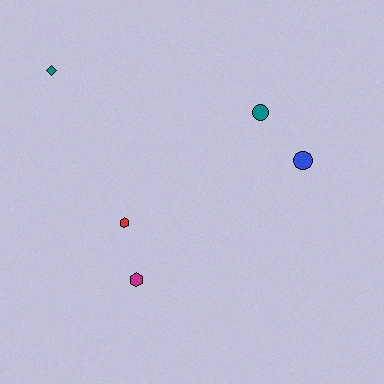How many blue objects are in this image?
There is 1 blue object.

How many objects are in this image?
There are 5 objects.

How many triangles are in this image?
There are no triangles.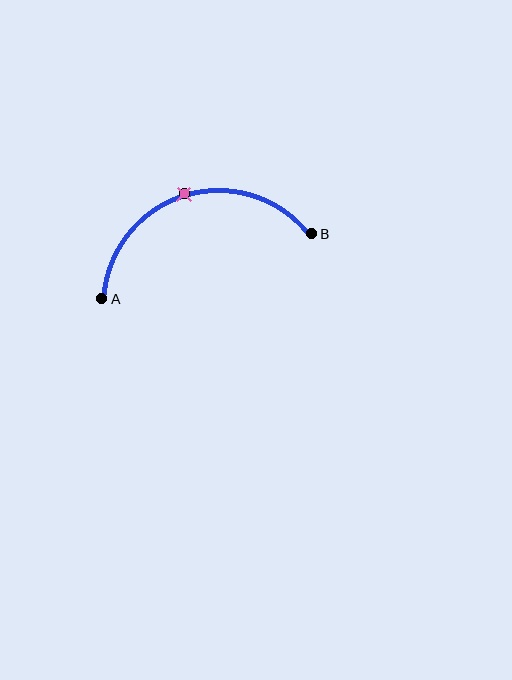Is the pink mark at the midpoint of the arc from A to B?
Yes. The pink mark lies on the arc at equal arc-length from both A and B — it is the arc midpoint.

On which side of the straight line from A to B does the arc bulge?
The arc bulges above the straight line connecting A and B.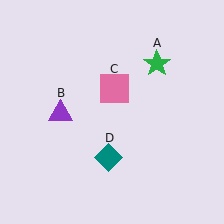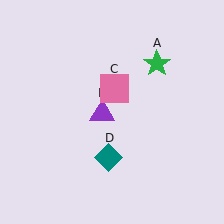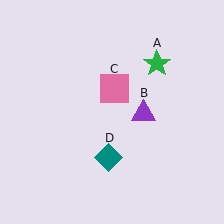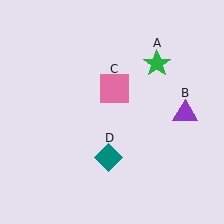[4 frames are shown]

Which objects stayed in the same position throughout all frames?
Green star (object A) and pink square (object C) and teal diamond (object D) remained stationary.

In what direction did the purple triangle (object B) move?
The purple triangle (object B) moved right.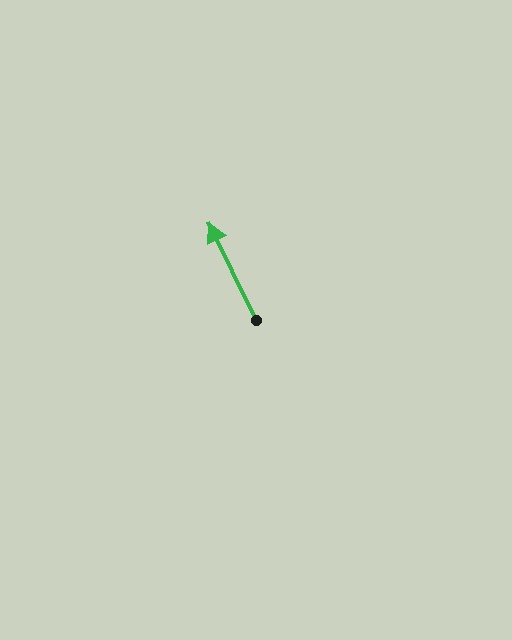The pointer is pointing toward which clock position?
Roughly 11 o'clock.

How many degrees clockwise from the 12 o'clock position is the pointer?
Approximately 334 degrees.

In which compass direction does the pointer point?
Northwest.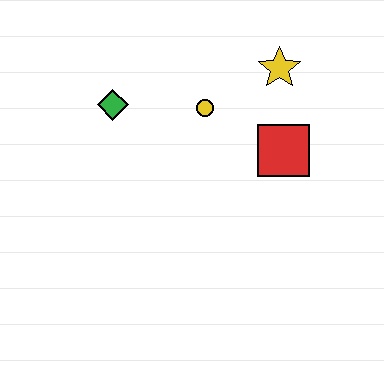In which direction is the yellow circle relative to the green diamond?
The yellow circle is to the right of the green diamond.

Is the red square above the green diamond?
No